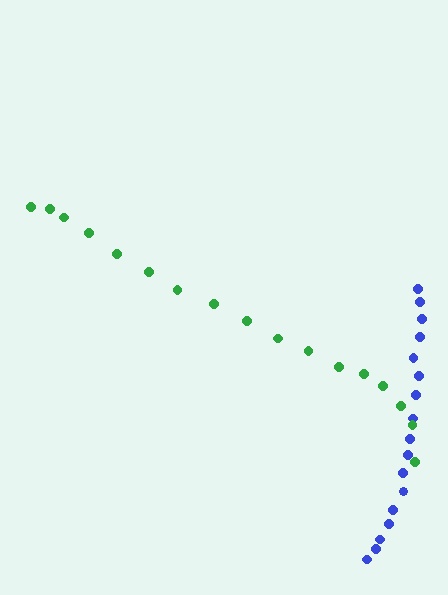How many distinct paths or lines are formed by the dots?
There are 2 distinct paths.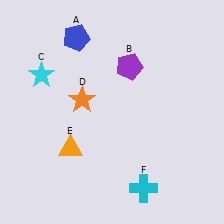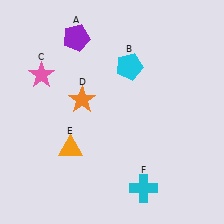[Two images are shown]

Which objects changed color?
A changed from blue to purple. B changed from purple to cyan. C changed from cyan to pink.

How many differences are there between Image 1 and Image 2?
There are 3 differences between the two images.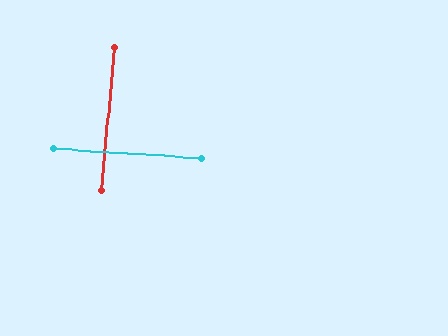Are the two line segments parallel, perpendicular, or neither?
Perpendicular — they meet at approximately 88°.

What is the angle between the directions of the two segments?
Approximately 88 degrees.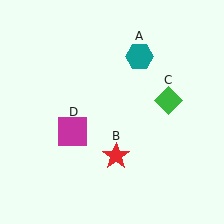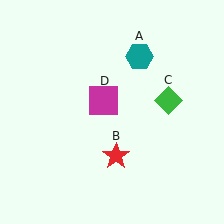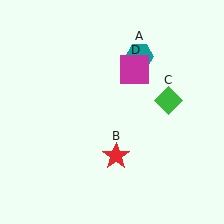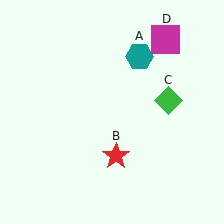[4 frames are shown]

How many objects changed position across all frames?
1 object changed position: magenta square (object D).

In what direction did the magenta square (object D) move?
The magenta square (object D) moved up and to the right.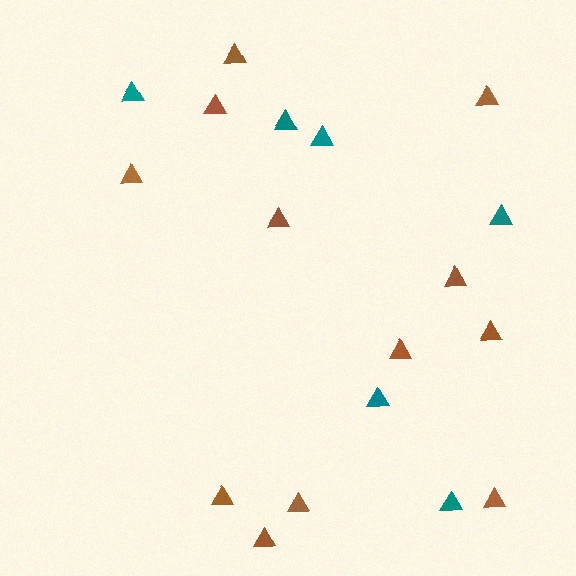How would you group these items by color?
There are 2 groups: one group of brown triangles (12) and one group of teal triangles (6).